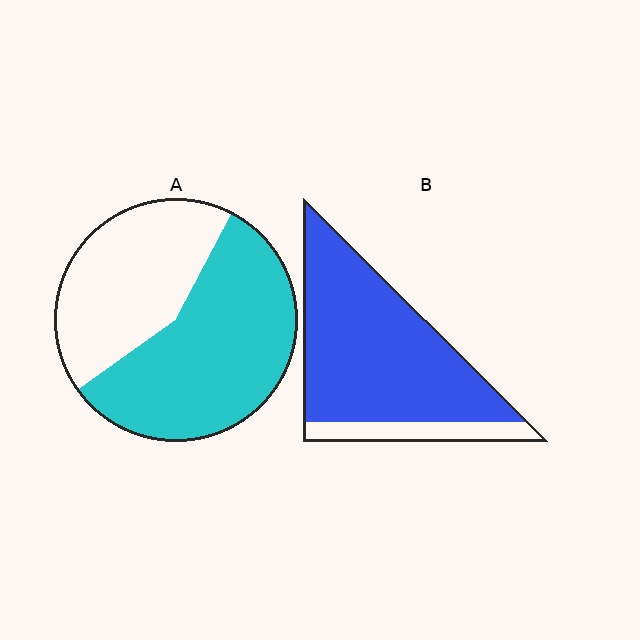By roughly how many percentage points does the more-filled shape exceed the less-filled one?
By roughly 25 percentage points (B over A).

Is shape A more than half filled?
Yes.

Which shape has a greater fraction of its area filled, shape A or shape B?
Shape B.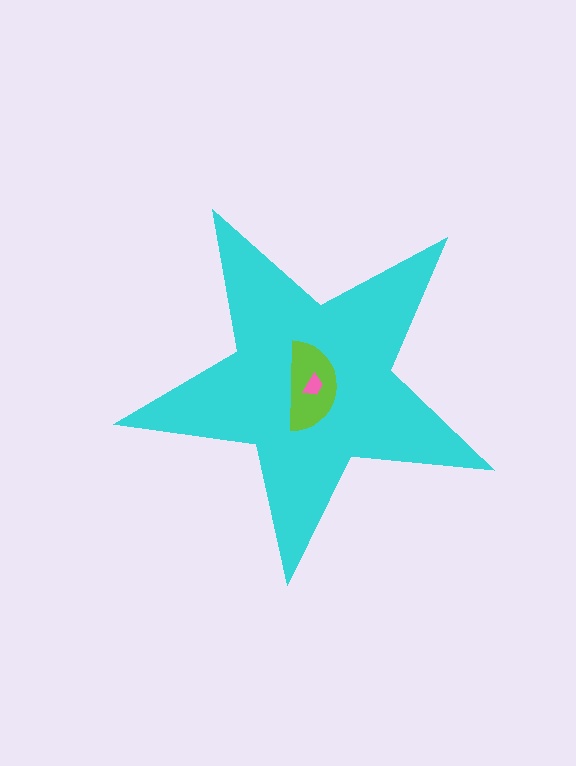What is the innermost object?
The pink trapezoid.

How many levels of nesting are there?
3.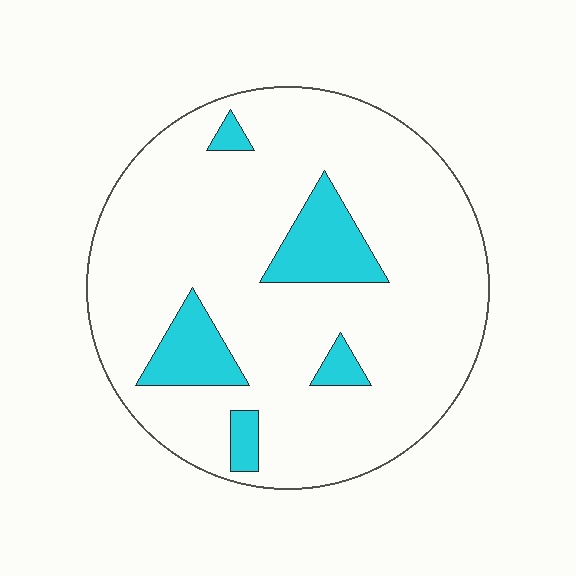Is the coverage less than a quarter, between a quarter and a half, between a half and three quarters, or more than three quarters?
Less than a quarter.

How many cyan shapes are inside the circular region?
5.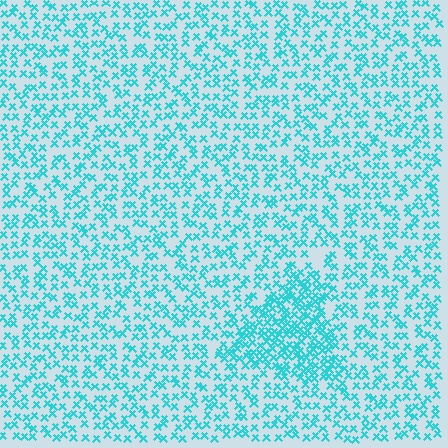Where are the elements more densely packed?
The elements are more densely packed inside the triangle boundary.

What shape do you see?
I see a triangle.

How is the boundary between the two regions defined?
The boundary is defined by a change in element density (approximately 2.1x ratio). All elements are the same color, size, and shape.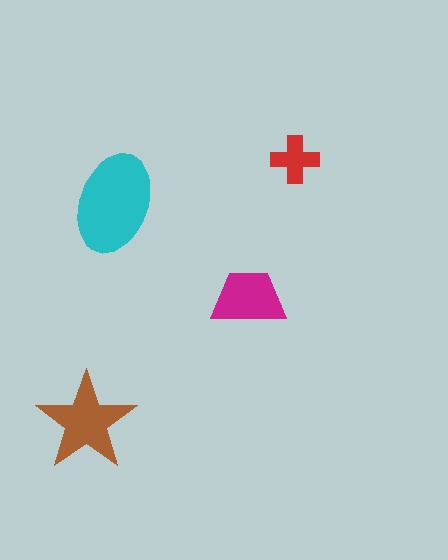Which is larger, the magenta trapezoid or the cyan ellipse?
The cyan ellipse.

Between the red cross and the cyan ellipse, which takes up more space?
The cyan ellipse.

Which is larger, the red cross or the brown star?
The brown star.